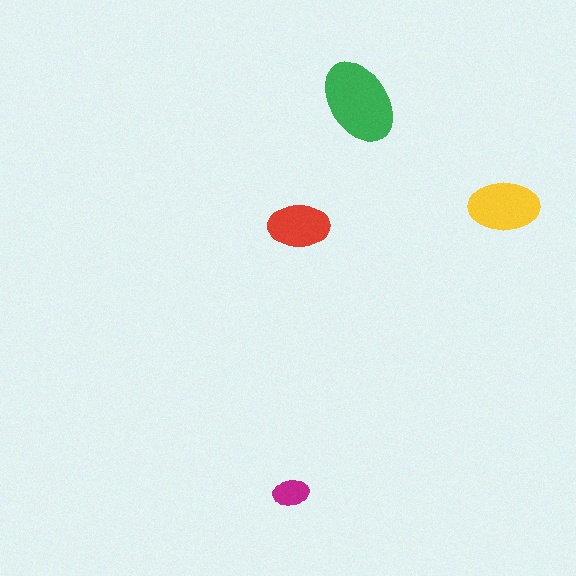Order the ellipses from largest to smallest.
the green one, the yellow one, the red one, the magenta one.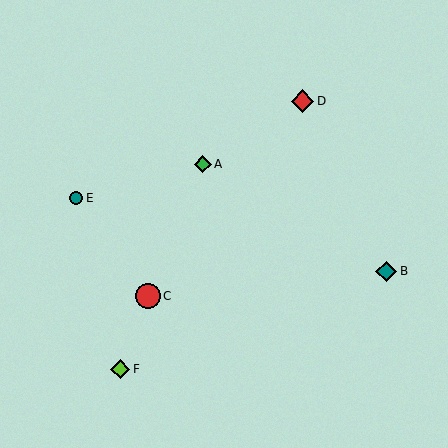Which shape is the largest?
The red circle (labeled C) is the largest.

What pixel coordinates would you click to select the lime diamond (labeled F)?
Click at (120, 369) to select the lime diamond F.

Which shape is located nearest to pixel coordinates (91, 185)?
The teal circle (labeled E) at (76, 198) is nearest to that location.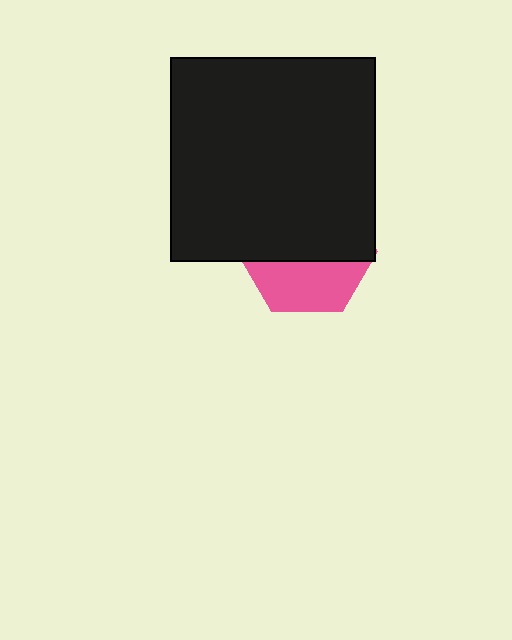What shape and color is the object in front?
The object in front is a black square.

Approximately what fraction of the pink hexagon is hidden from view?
Roughly 61% of the pink hexagon is hidden behind the black square.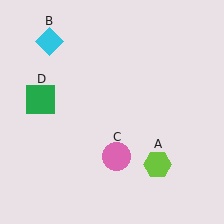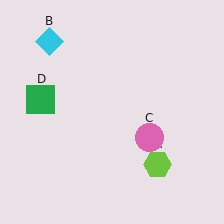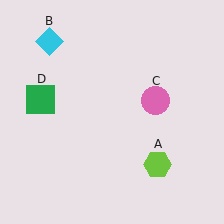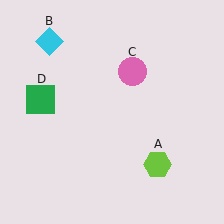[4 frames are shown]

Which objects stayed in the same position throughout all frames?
Lime hexagon (object A) and cyan diamond (object B) and green square (object D) remained stationary.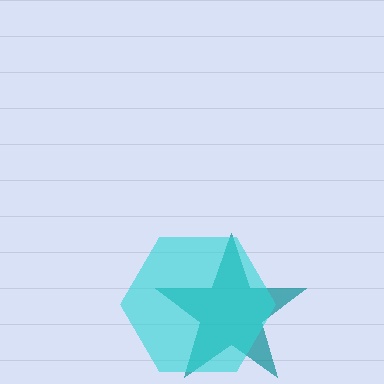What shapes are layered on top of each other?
The layered shapes are: a teal star, a cyan hexagon.